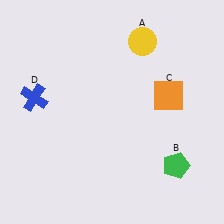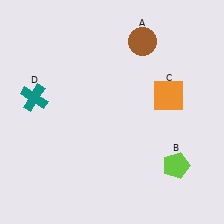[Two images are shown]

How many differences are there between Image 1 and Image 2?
There are 3 differences between the two images.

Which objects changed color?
A changed from yellow to brown. B changed from green to lime. D changed from blue to teal.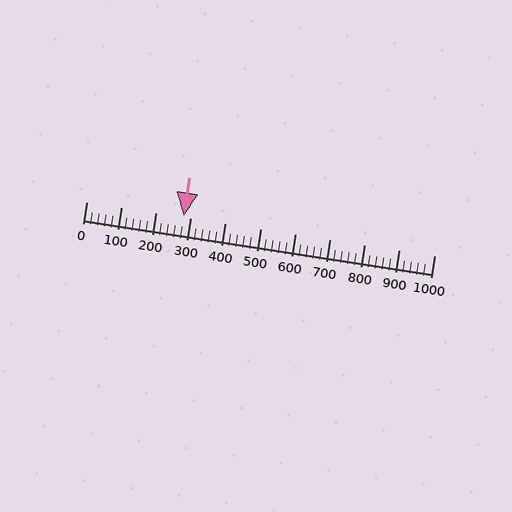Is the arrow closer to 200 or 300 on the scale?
The arrow is closer to 300.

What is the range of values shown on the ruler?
The ruler shows values from 0 to 1000.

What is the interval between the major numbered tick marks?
The major tick marks are spaced 100 units apart.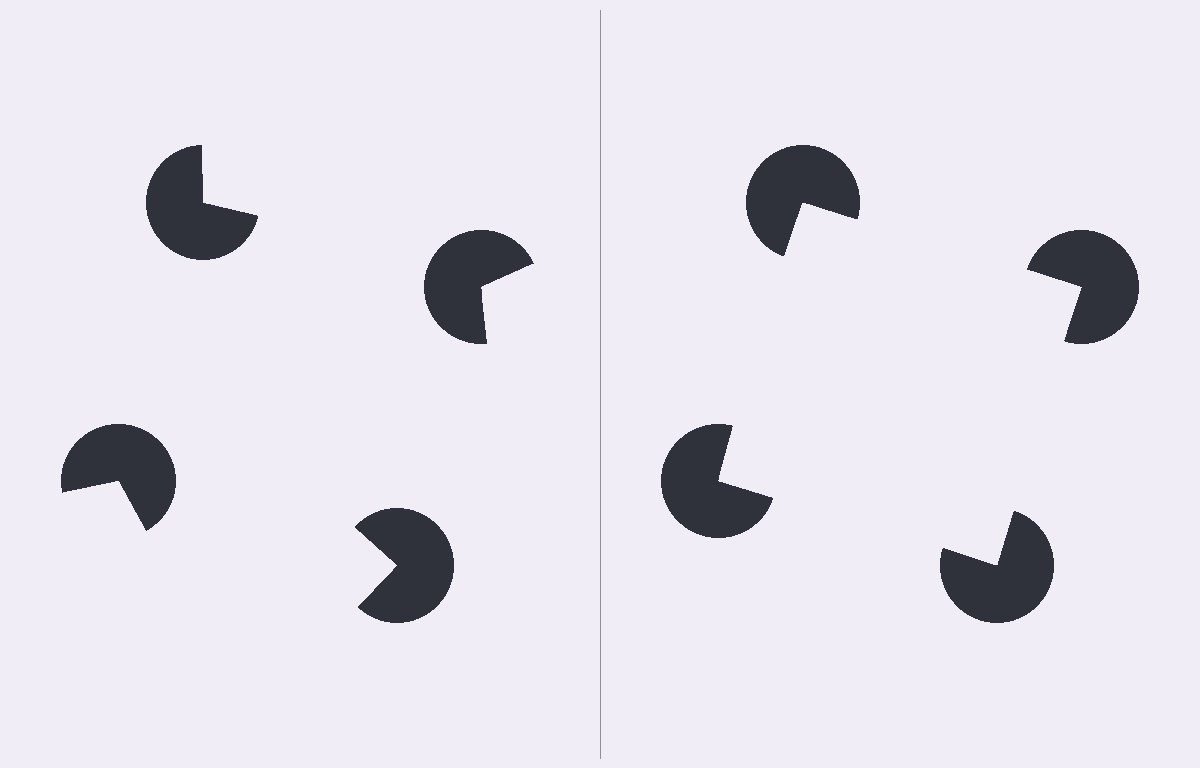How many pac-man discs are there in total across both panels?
8 — 4 on each side.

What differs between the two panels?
The pac-man discs are positioned identically on both sides; only the wedge orientations differ. On the right they align to a square; on the left they are misaligned.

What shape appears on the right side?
An illusory square.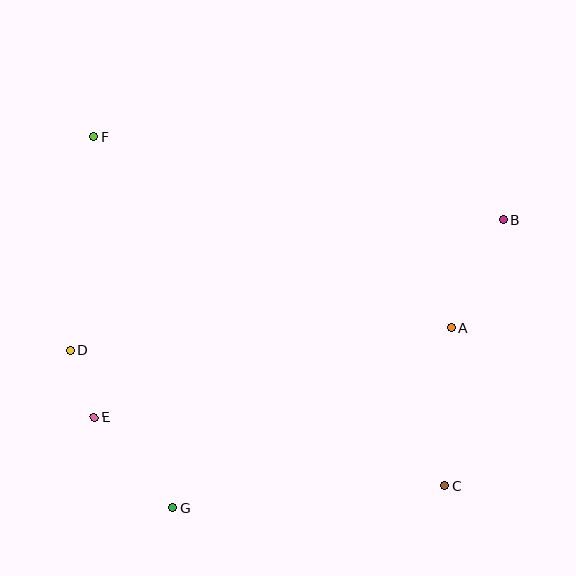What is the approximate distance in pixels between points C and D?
The distance between C and D is approximately 398 pixels.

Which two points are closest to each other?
Points D and E are closest to each other.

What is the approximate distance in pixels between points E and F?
The distance between E and F is approximately 281 pixels.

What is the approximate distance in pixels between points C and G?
The distance between C and G is approximately 273 pixels.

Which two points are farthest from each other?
Points C and F are farthest from each other.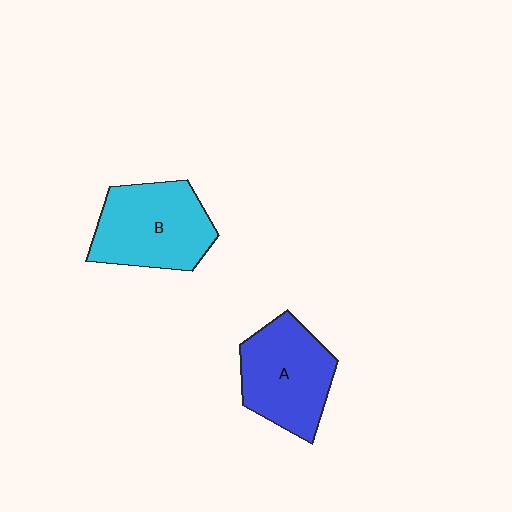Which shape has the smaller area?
Shape A (blue).